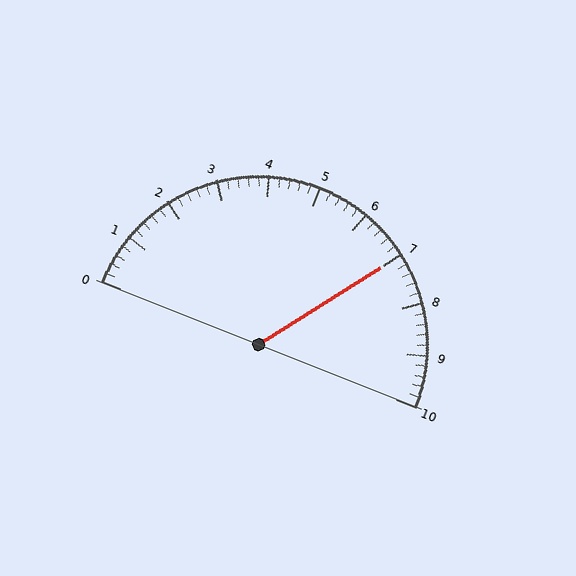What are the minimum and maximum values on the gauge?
The gauge ranges from 0 to 10.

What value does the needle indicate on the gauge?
The needle indicates approximately 7.0.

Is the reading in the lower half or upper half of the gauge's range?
The reading is in the upper half of the range (0 to 10).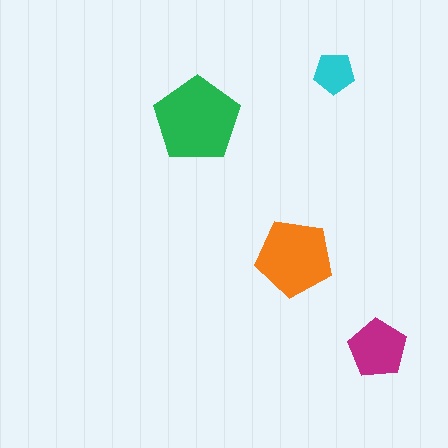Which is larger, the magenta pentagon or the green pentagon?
The green one.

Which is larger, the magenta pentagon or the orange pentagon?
The orange one.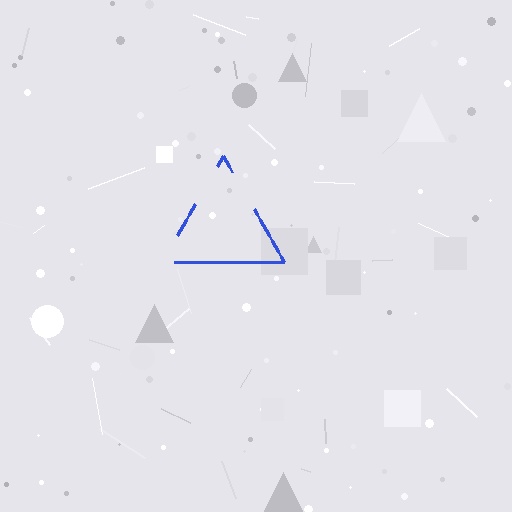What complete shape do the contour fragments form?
The contour fragments form a triangle.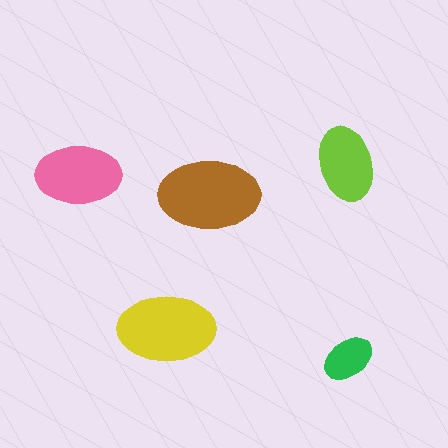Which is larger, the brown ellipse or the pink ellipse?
The brown one.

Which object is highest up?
The lime ellipse is topmost.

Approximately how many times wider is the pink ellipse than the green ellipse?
About 1.5 times wider.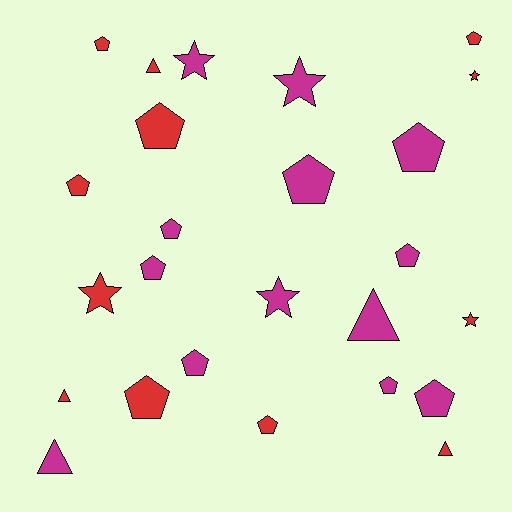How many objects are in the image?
There are 25 objects.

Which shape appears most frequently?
Pentagon, with 14 objects.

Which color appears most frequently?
Magenta, with 13 objects.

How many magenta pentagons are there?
There are 8 magenta pentagons.